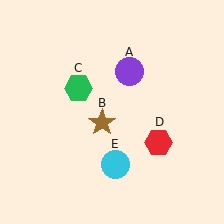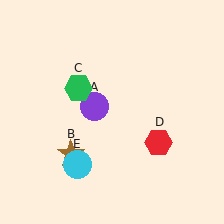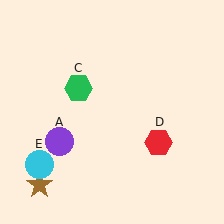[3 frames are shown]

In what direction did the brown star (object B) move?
The brown star (object B) moved down and to the left.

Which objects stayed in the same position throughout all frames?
Green hexagon (object C) and red hexagon (object D) remained stationary.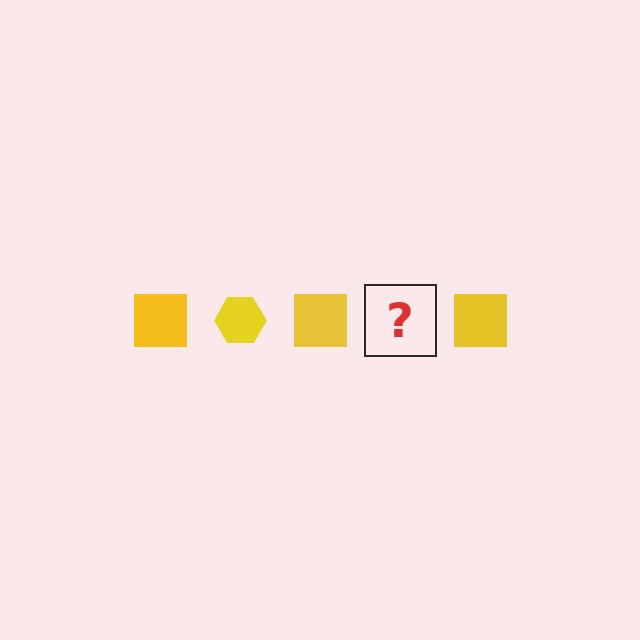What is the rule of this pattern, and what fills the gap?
The rule is that the pattern cycles through square, hexagon shapes in yellow. The gap should be filled with a yellow hexagon.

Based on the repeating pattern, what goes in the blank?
The blank should be a yellow hexagon.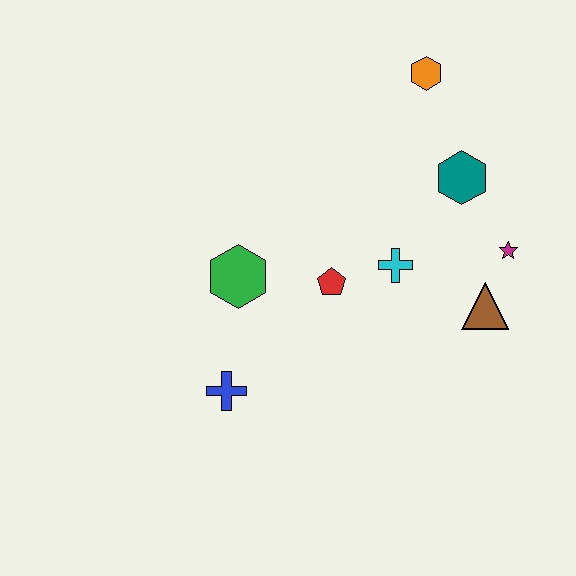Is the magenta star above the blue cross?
Yes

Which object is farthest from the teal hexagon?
The blue cross is farthest from the teal hexagon.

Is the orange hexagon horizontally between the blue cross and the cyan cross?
No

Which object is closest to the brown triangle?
The magenta star is closest to the brown triangle.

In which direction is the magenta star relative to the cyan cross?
The magenta star is to the right of the cyan cross.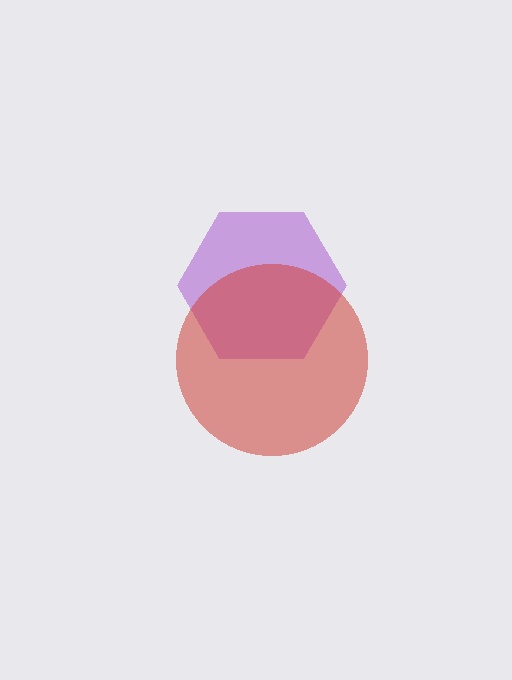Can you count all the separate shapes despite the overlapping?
Yes, there are 2 separate shapes.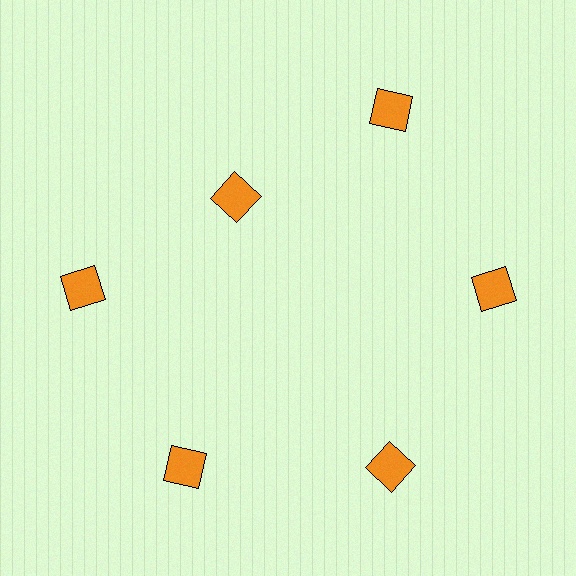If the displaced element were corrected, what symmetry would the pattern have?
It would have 6-fold rotational symmetry — the pattern would map onto itself every 60 degrees.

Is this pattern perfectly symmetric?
No. The 6 orange squares are arranged in a ring, but one element near the 11 o'clock position is pulled inward toward the center, breaking the 6-fold rotational symmetry.